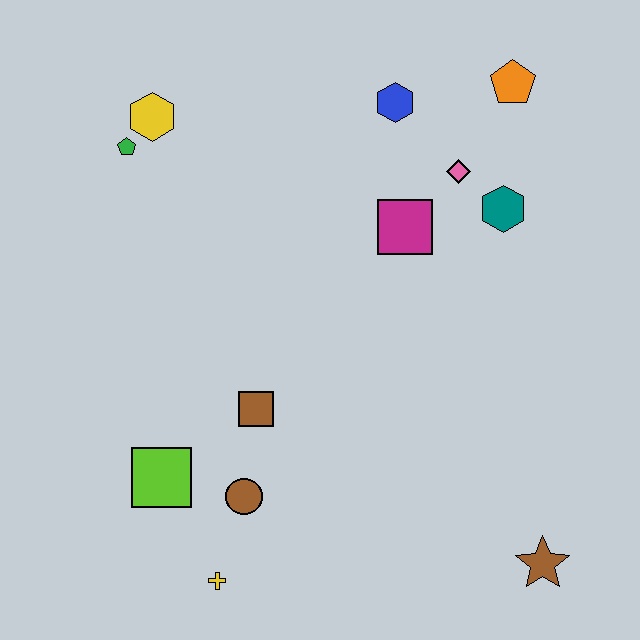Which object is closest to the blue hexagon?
The pink diamond is closest to the blue hexagon.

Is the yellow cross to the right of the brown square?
No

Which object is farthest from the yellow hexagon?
The brown star is farthest from the yellow hexagon.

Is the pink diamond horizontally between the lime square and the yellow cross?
No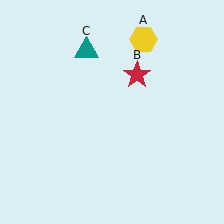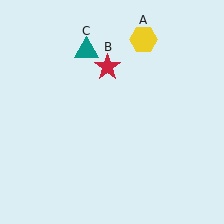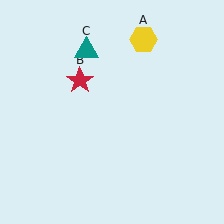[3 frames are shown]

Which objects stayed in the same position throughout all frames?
Yellow hexagon (object A) and teal triangle (object C) remained stationary.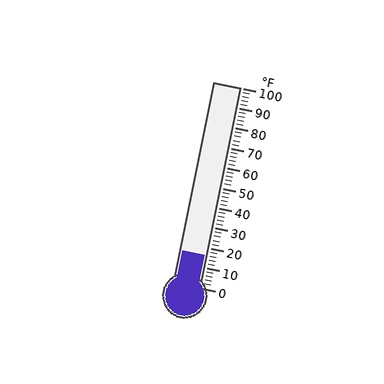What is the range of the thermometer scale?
The thermometer scale ranges from 0°F to 100°F.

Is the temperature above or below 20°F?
The temperature is below 20°F.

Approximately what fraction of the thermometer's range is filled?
The thermometer is filled to approximately 15% of its range.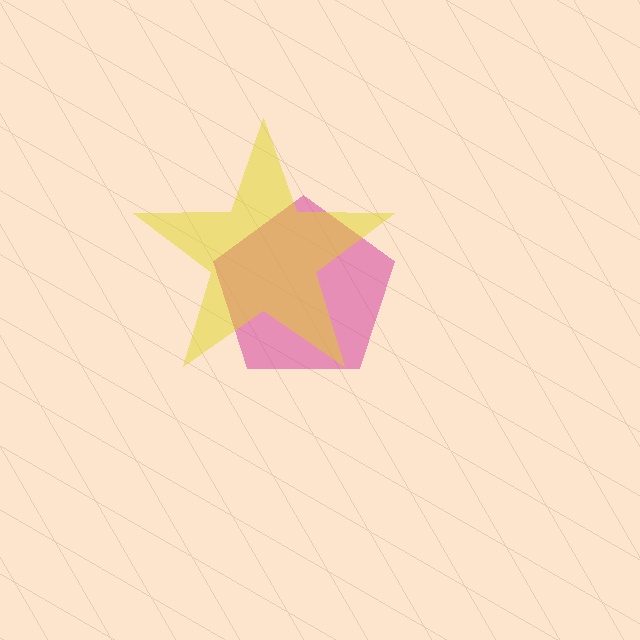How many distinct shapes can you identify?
There are 2 distinct shapes: a magenta pentagon, a yellow star.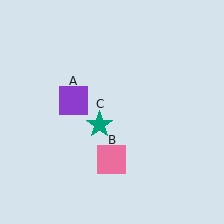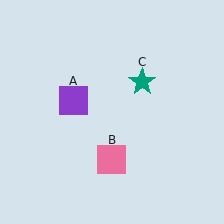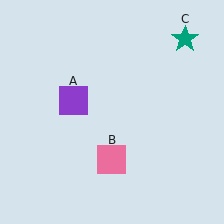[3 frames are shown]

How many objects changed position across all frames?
1 object changed position: teal star (object C).